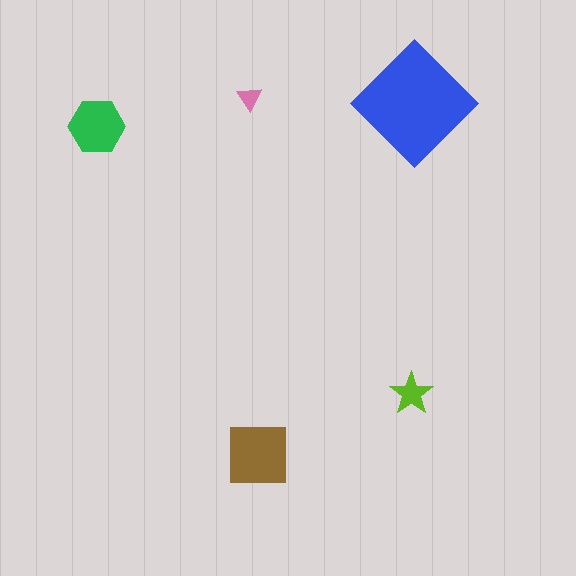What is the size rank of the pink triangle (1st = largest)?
5th.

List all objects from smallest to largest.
The pink triangle, the lime star, the green hexagon, the brown square, the blue diamond.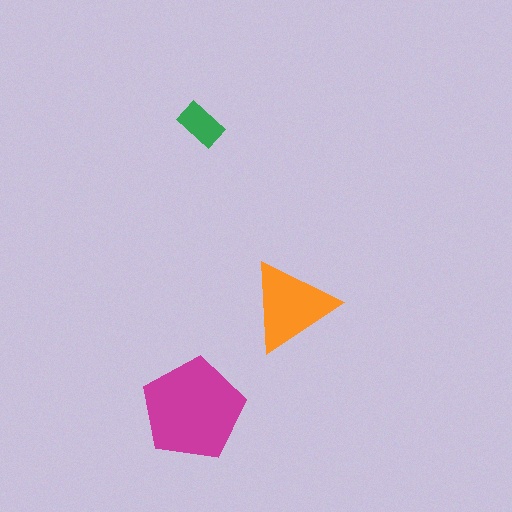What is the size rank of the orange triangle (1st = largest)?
2nd.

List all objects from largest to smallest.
The magenta pentagon, the orange triangle, the green rectangle.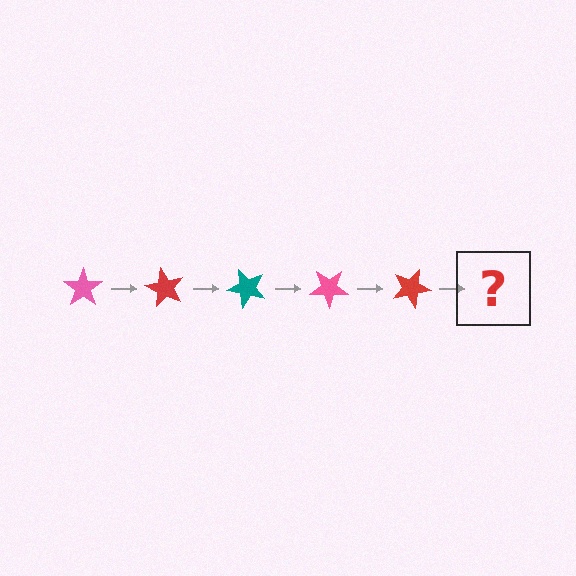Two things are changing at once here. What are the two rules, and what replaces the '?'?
The two rules are that it rotates 60 degrees each step and the color cycles through pink, red, and teal. The '?' should be a teal star, rotated 300 degrees from the start.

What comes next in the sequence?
The next element should be a teal star, rotated 300 degrees from the start.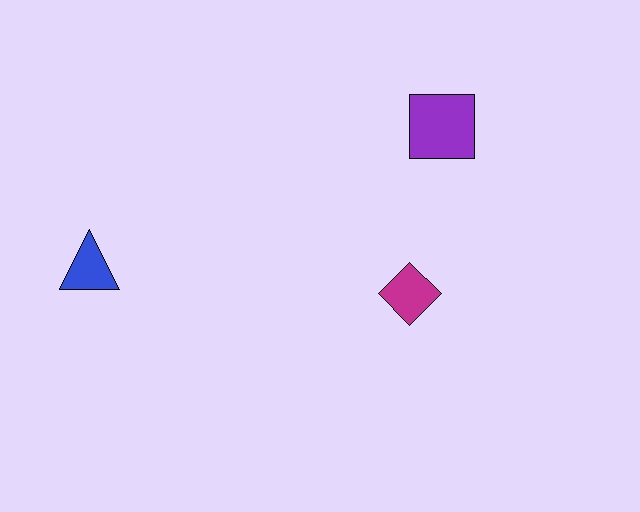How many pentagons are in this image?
There are no pentagons.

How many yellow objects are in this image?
There are no yellow objects.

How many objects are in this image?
There are 3 objects.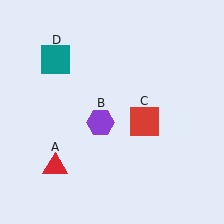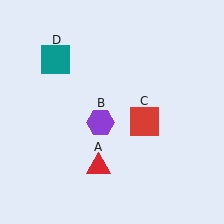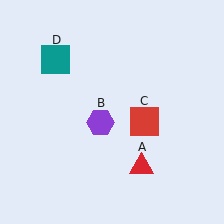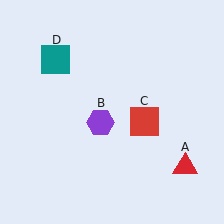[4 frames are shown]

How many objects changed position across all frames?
1 object changed position: red triangle (object A).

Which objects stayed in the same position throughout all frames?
Purple hexagon (object B) and red square (object C) and teal square (object D) remained stationary.